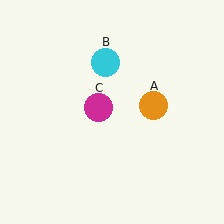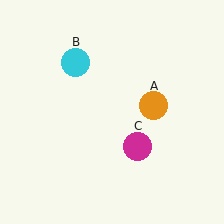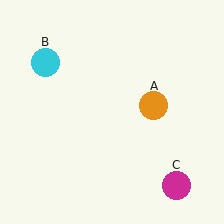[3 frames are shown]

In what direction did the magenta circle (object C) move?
The magenta circle (object C) moved down and to the right.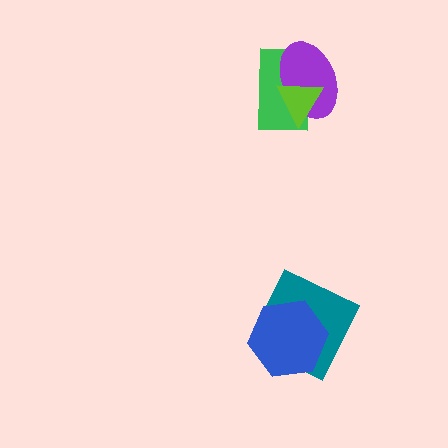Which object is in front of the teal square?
The blue hexagon is in front of the teal square.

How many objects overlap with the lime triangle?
2 objects overlap with the lime triangle.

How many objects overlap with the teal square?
1 object overlaps with the teal square.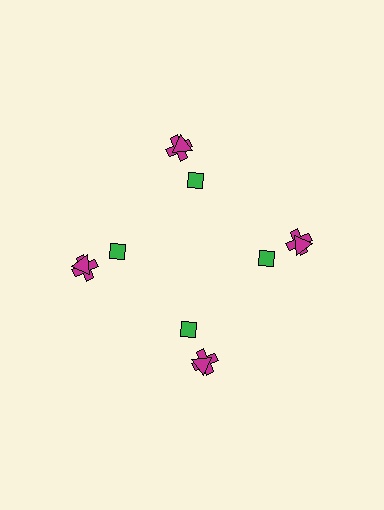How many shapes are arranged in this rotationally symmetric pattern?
There are 12 shapes, arranged in 4 groups of 3.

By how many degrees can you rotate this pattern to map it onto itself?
The pattern maps onto itself every 90 degrees of rotation.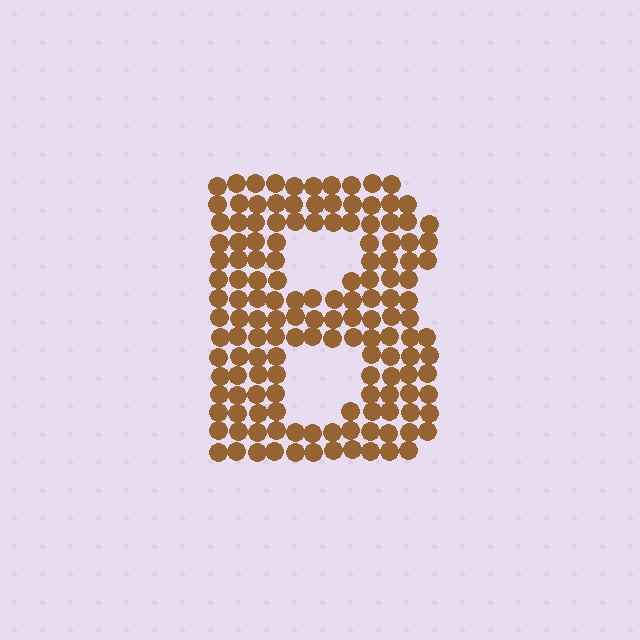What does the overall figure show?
The overall figure shows the letter B.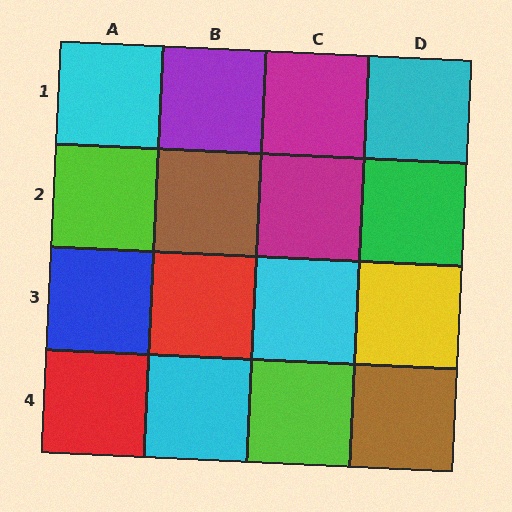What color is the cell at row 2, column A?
Lime.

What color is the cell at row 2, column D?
Green.